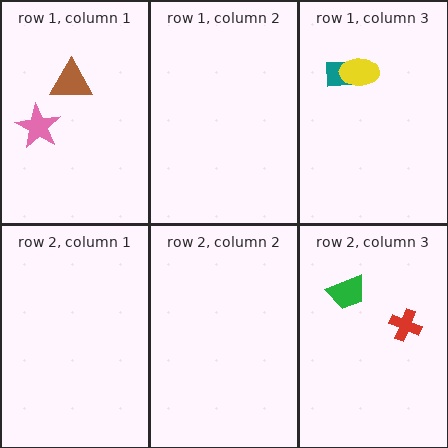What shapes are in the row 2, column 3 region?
The green trapezoid, the red cross.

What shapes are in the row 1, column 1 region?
The brown triangle, the pink star.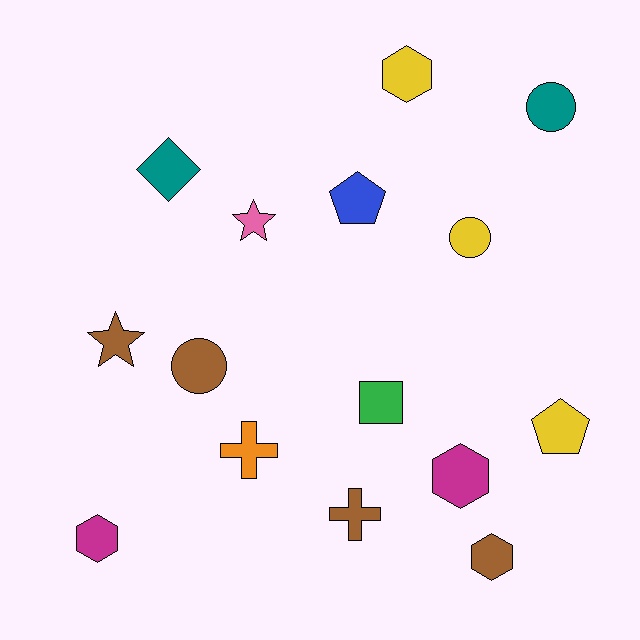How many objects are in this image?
There are 15 objects.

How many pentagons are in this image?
There are 2 pentagons.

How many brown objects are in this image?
There are 4 brown objects.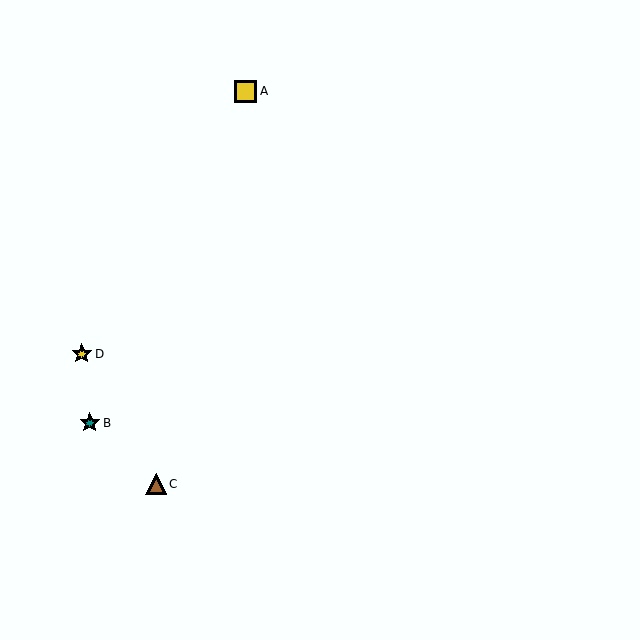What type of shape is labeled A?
Shape A is a yellow square.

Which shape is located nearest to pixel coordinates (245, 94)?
The yellow square (labeled A) at (246, 91) is nearest to that location.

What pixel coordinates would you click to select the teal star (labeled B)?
Click at (90, 423) to select the teal star B.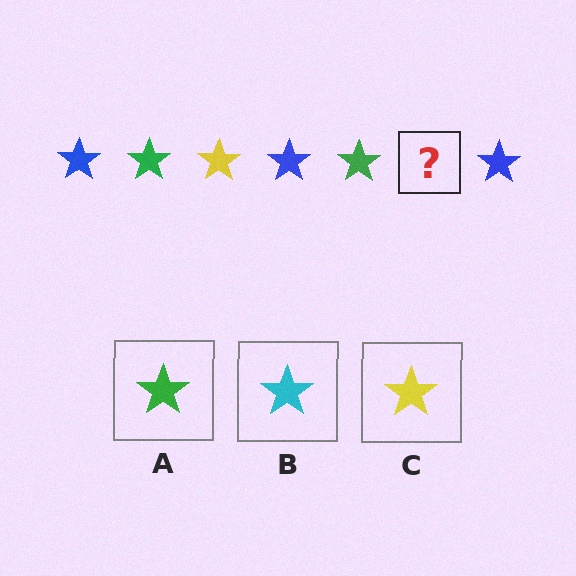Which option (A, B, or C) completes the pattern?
C.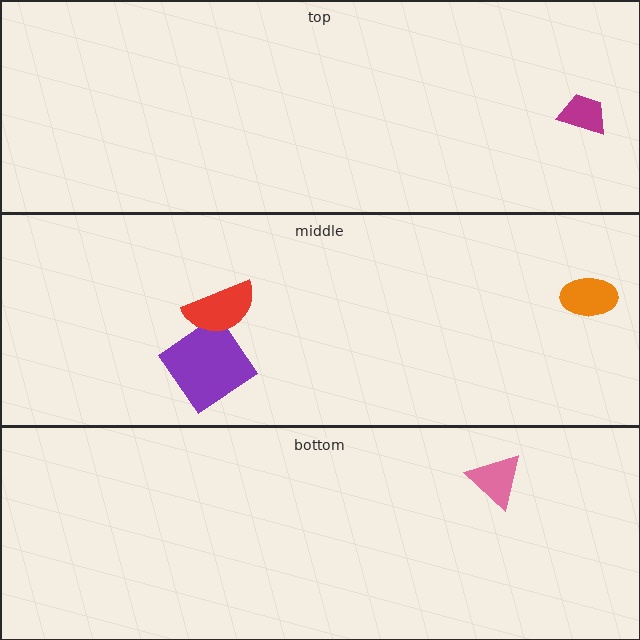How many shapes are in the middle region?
3.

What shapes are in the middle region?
The purple diamond, the red semicircle, the orange ellipse.